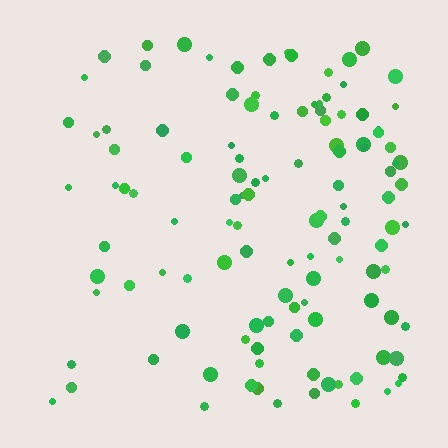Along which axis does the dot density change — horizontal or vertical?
Horizontal.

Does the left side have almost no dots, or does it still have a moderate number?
Still a moderate number, just noticeably fewer than the right.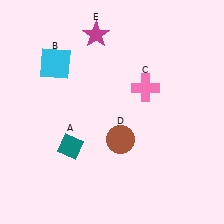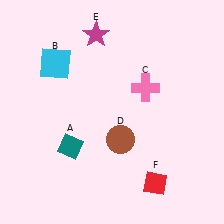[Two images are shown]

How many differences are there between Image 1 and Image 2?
There is 1 difference between the two images.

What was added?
A red diamond (F) was added in Image 2.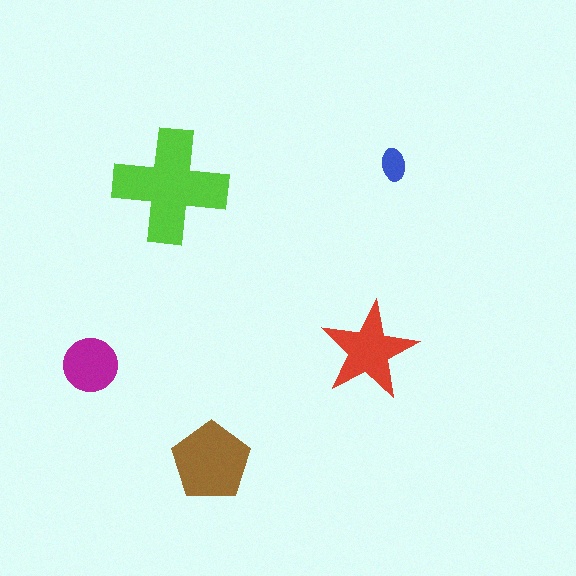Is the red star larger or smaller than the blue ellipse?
Larger.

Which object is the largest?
The lime cross.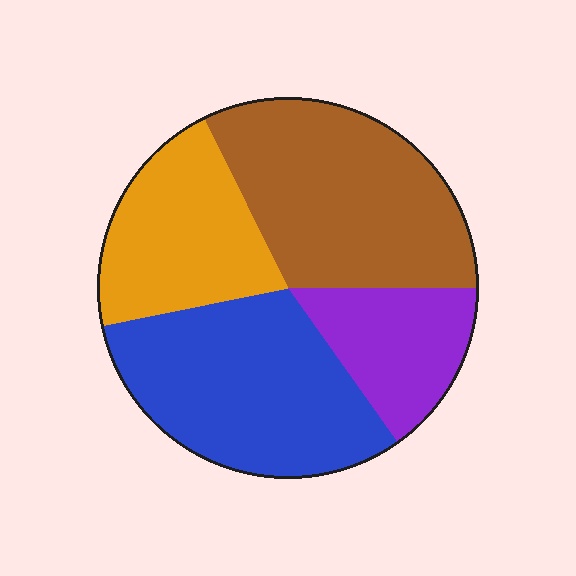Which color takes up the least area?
Purple, at roughly 15%.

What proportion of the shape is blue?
Blue takes up between a sixth and a third of the shape.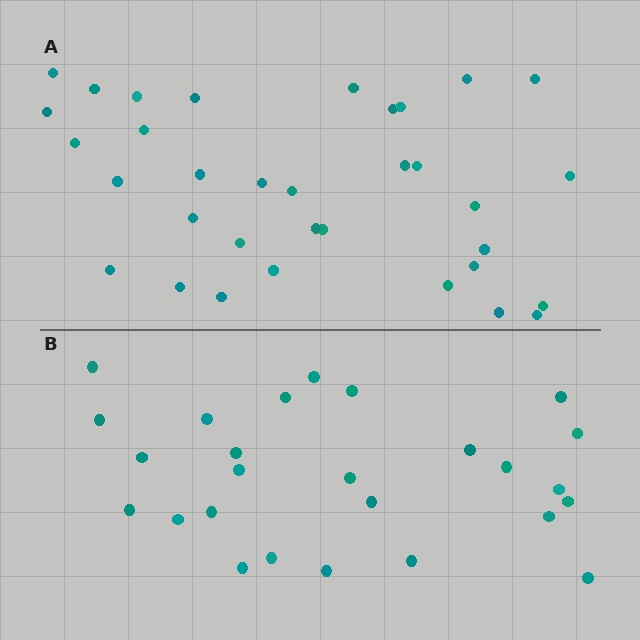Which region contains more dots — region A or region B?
Region A (the top region) has more dots.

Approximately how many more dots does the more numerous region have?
Region A has roughly 8 or so more dots than region B.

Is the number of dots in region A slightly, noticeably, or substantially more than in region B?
Region A has noticeably more, but not dramatically so. The ratio is roughly 1.3 to 1.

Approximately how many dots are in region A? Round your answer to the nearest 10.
About 30 dots. (The exact count is 34, which rounds to 30.)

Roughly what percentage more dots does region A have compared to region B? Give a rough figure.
About 30% more.